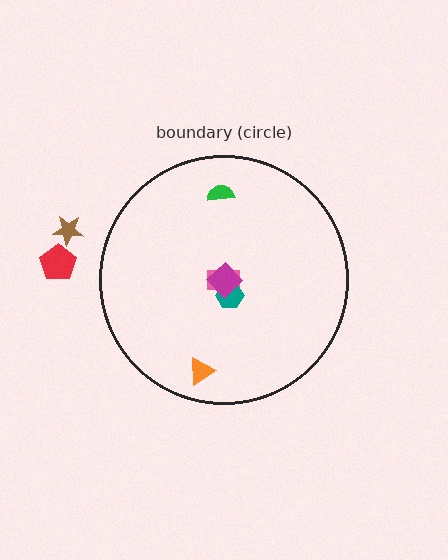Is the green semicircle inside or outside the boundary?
Inside.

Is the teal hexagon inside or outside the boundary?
Inside.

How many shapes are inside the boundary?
5 inside, 2 outside.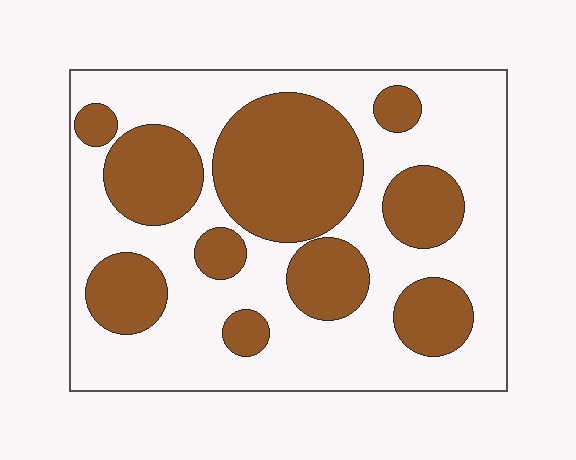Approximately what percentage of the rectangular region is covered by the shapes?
Approximately 40%.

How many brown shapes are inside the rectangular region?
10.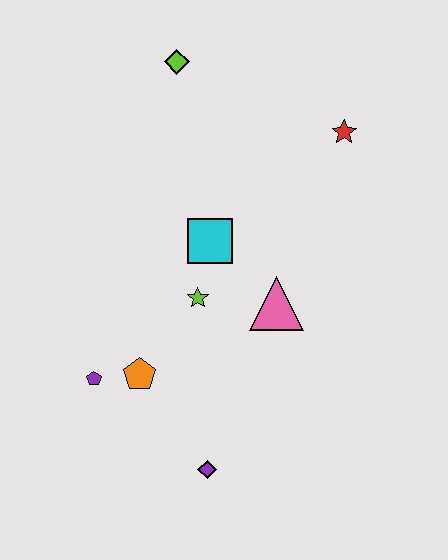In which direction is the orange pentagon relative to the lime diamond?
The orange pentagon is below the lime diamond.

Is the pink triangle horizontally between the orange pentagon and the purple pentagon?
No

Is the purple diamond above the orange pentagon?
No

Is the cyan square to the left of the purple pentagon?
No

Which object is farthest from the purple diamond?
The lime diamond is farthest from the purple diamond.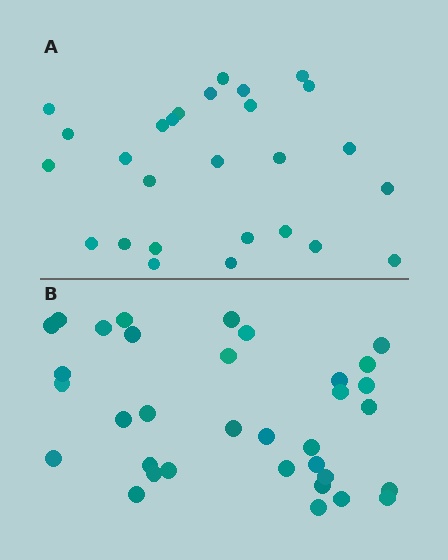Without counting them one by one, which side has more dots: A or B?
Region B (the bottom region) has more dots.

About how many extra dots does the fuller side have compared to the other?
Region B has roughly 8 or so more dots than region A.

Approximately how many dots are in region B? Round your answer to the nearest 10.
About 30 dots. (The exact count is 34, which rounds to 30.)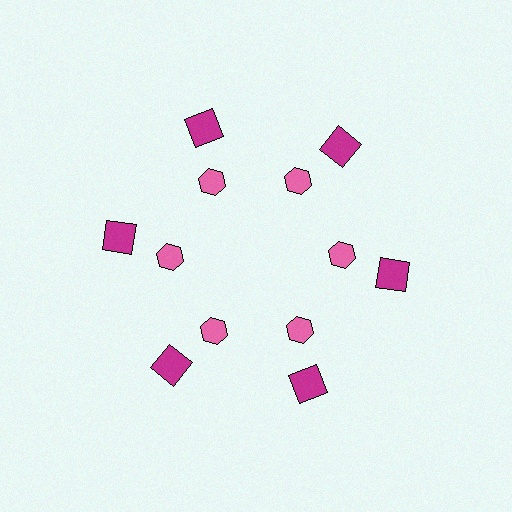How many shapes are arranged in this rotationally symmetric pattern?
There are 12 shapes, arranged in 6 groups of 2.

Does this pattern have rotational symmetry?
Yes, this pattern has 6-fold rotational symmetry. It looks the same after rotating 60 degrees around the center.